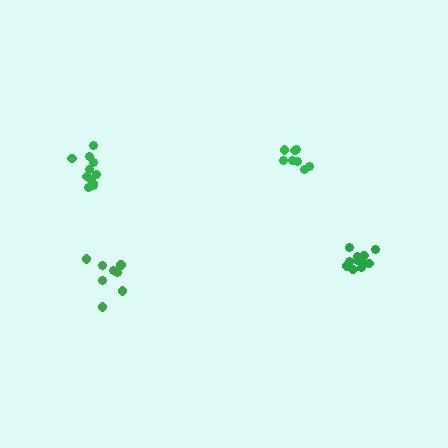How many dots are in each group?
Group 1: 11 dots, Group 2: 8 dots, Group 3: 8 dots, Group 4: 12 dots (39 total).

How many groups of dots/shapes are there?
There are 4 groups.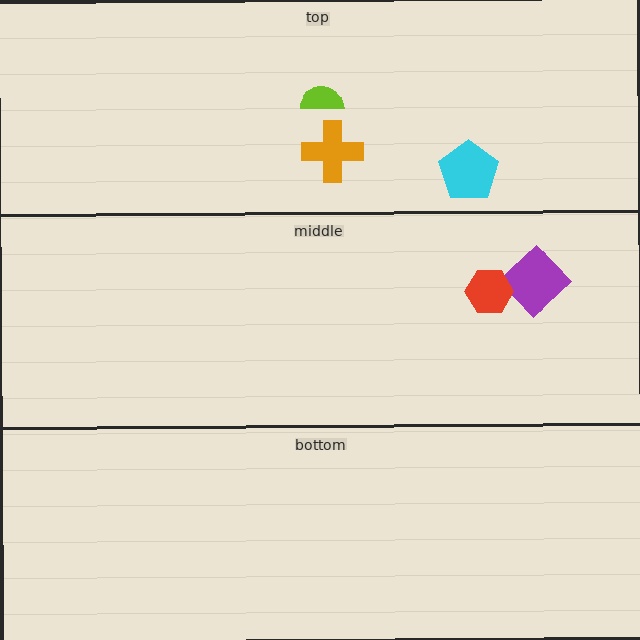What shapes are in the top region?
The orange cross, the cyan pentagon, the lime semicircle.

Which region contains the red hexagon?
The middle region.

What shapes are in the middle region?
The purple diamond, the red hexagon.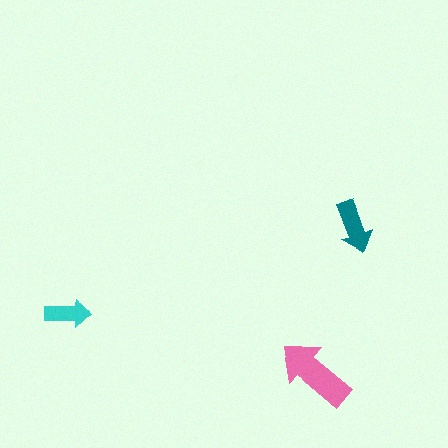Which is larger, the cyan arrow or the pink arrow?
The pink one.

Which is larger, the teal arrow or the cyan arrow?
The teal one.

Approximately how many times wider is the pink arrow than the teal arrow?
About 1.5 times wider.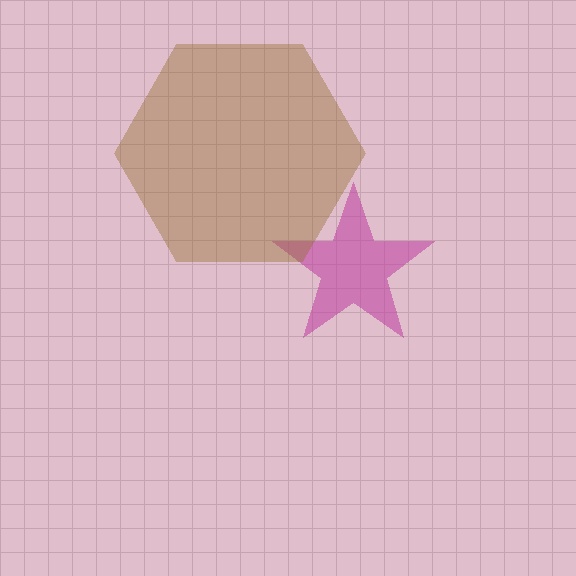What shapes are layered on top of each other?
The layered shapes are: a magenta star, a brown hexagon.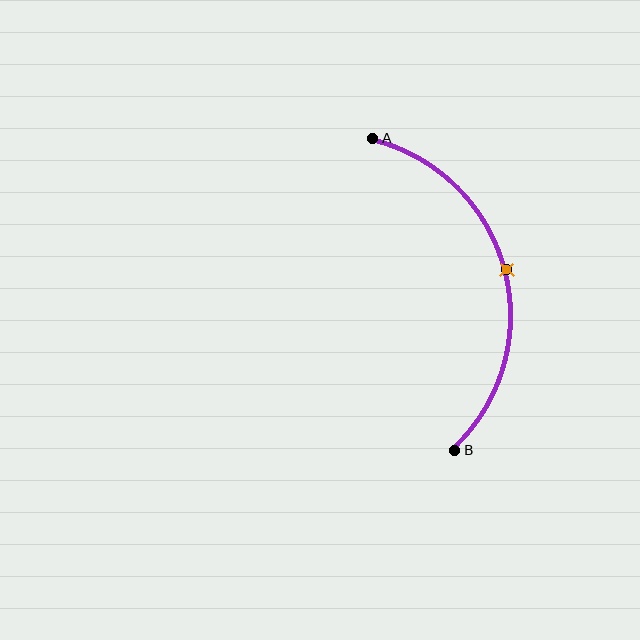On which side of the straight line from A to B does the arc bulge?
The arc bulges to the right of the straight line connecting A and B.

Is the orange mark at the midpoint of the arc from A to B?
Yes. The orange mark lies on the arc at equal arc-length from both A and B — it is the arc midpoint.